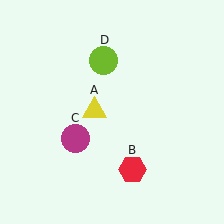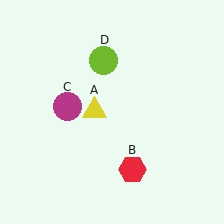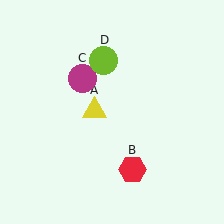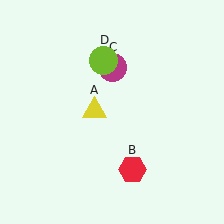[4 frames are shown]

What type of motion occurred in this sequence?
The magenta circle (object C) rotated clockwise around the center of the scene.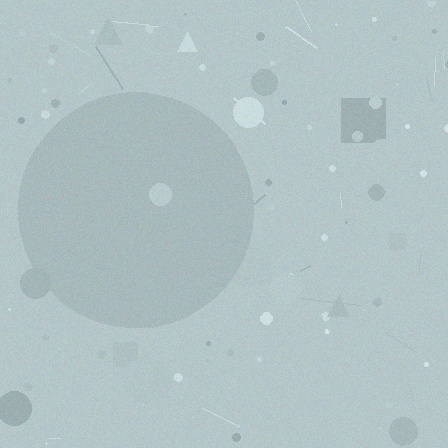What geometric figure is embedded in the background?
A circle is embedded in the background.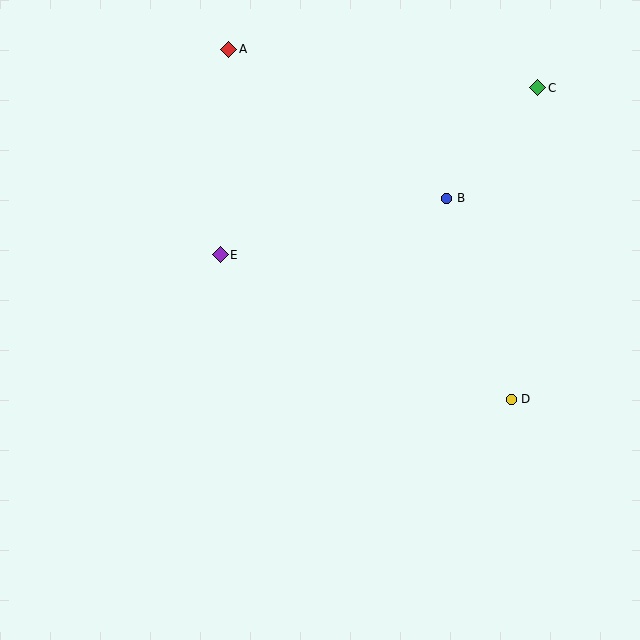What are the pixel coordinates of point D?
Point D is at (511, 399).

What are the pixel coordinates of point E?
Point E is at (220, 255).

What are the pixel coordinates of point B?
Point B is at (447, 198).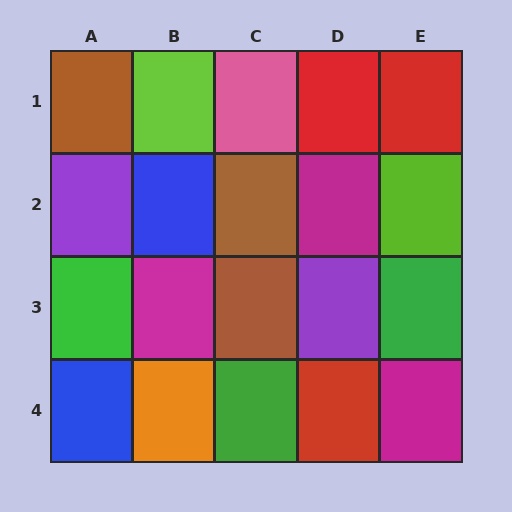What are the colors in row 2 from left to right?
Purple, blue, brown, magenta, lime.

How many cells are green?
3 cells are green.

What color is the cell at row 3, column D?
Purple.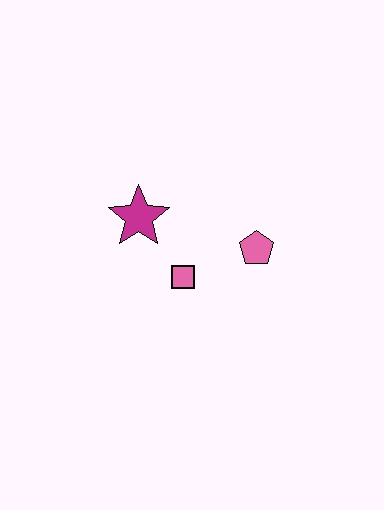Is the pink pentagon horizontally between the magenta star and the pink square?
No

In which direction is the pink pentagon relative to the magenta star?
The pink pentagon is to the right of the magenta star.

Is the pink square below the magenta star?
Yes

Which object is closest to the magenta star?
The pink square is closest to the magenta star.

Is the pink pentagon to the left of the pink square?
No